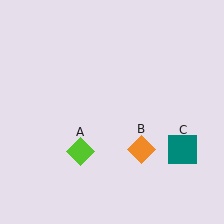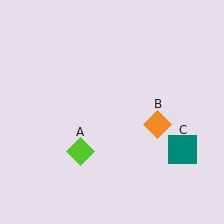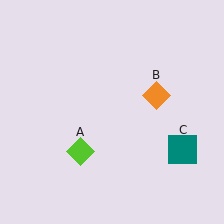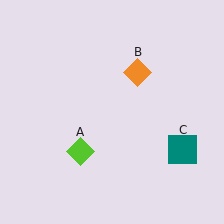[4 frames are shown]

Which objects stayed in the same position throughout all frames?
Lime diamond (object A) and teal square (object C) remained stationary.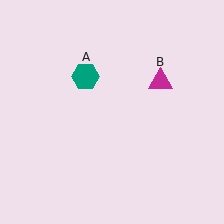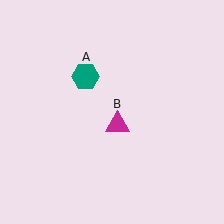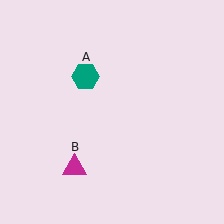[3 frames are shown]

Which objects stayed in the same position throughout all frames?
Teal hexagon (object A) remained stationary.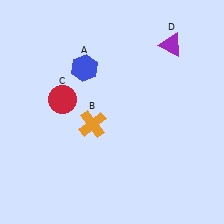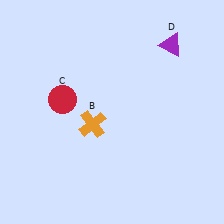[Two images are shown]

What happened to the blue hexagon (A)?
The blue hexagon (A) was removed in Image 2. It was in the top-left area of Image 1.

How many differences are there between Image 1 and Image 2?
There is 1 difference between the two images.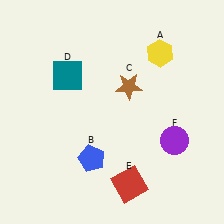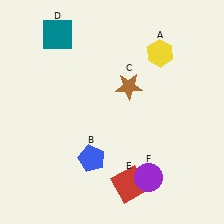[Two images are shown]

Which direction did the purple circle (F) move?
The purple circle (F) moved down.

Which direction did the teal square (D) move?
The teal square (D) moved up.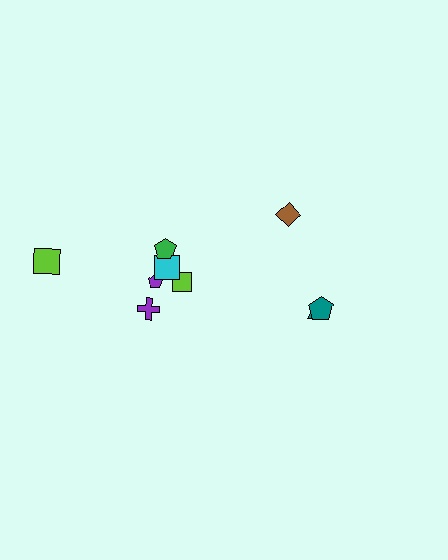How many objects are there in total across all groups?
There are 9 objects.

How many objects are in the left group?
There are 6 objects.